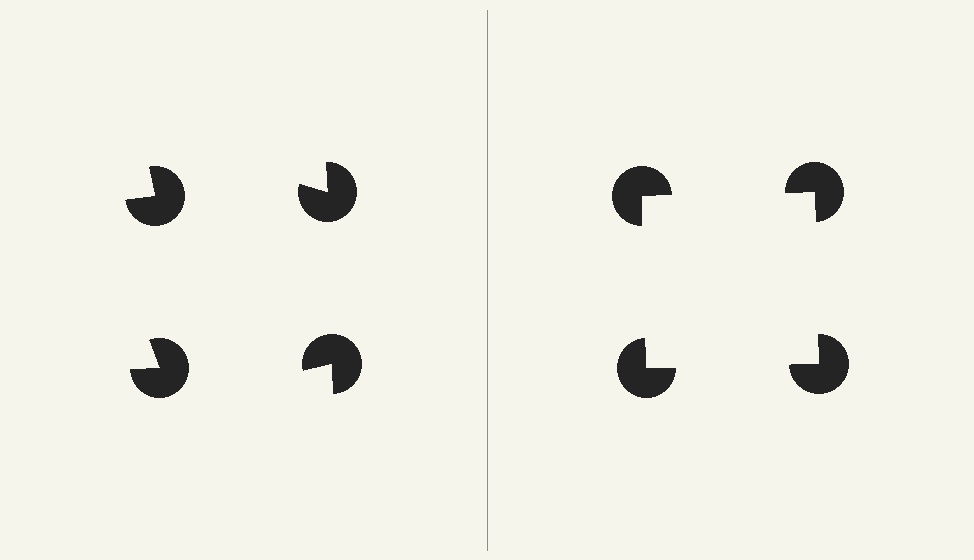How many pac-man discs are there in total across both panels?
8 — 4 on each side.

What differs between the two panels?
The pac-man discs are positioned identically on both sides; only the wedge orientations differ. On the right they align to a square; on the left they are misaligned.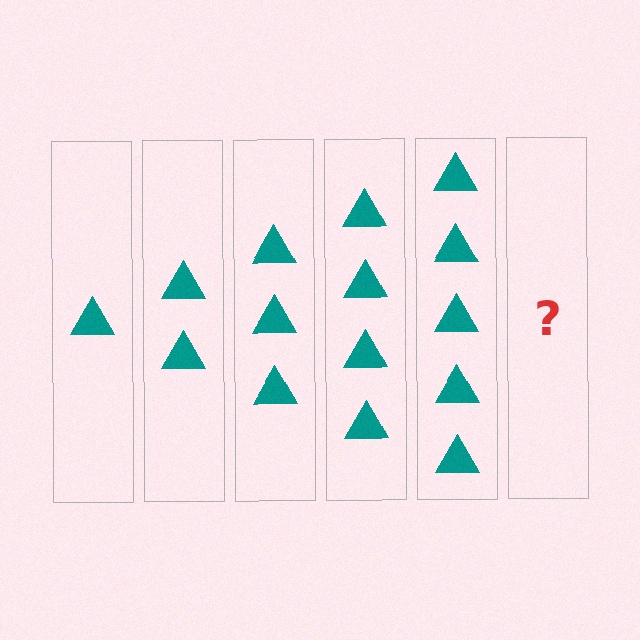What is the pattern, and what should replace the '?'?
The pattern is that each step adds one more triangle. The '?' should be 6 triangles.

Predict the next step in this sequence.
The next step is 6 triangles.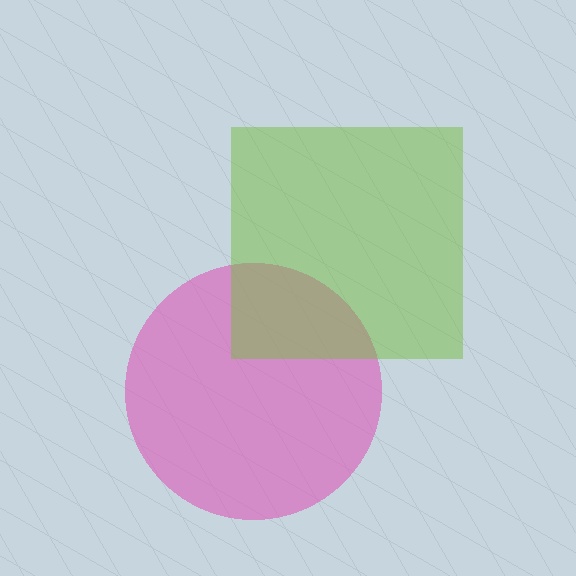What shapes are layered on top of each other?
The layered shapes are: a pink circle, a lime square.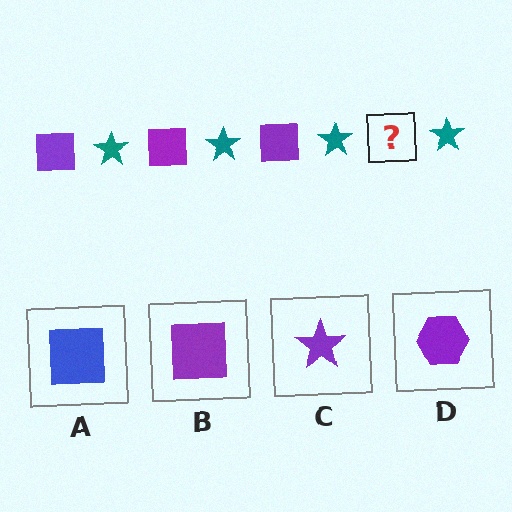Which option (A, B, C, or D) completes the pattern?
B.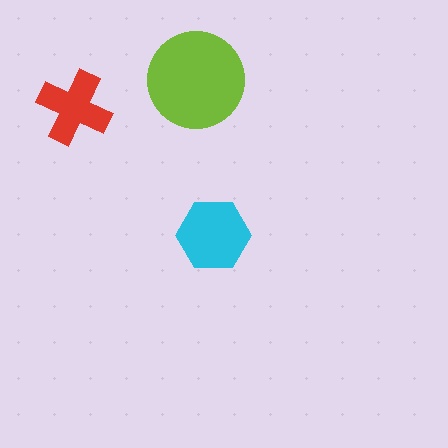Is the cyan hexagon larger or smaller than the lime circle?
Smaller.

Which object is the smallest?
The red cross.